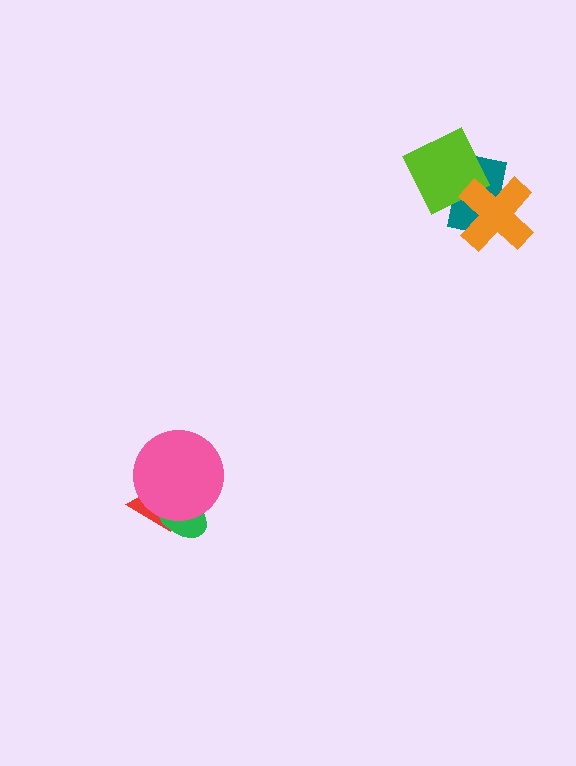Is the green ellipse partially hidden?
Yes, it is partially covered by another shape.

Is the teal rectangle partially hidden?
Yes, it is partially covered by another shape.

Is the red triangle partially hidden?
Yes, it is partially covered by another shape.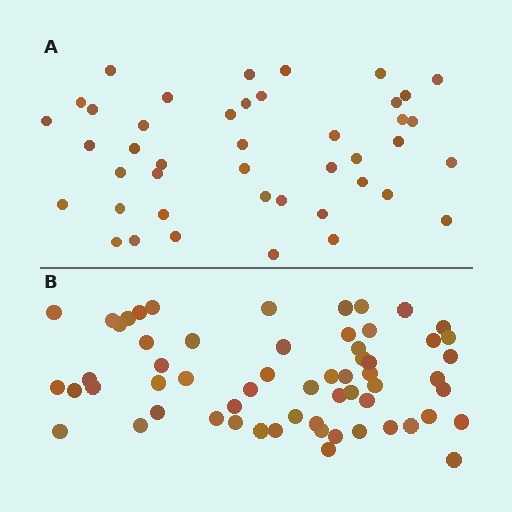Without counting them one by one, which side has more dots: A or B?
Region B (the bottom region) has more dots.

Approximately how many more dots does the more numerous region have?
Region B has approximately 15 more dots than region A.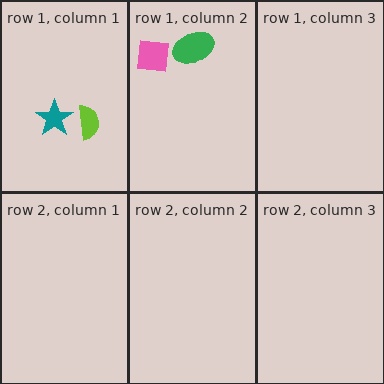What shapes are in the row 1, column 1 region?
The teal star, the lime semicircle.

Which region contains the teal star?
The row 1, column 1 region.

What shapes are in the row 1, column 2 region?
The pink square, the green ellipse.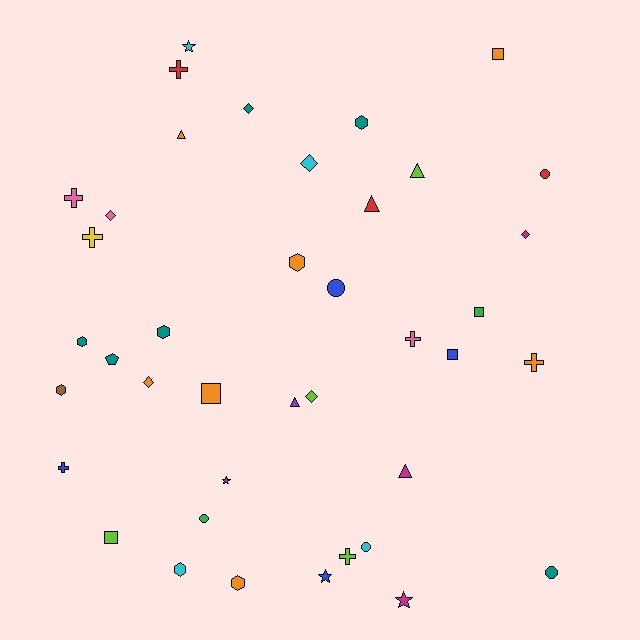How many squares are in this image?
There are 5 squares.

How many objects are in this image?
There are 40 objects.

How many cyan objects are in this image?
There are 4 cyan objects.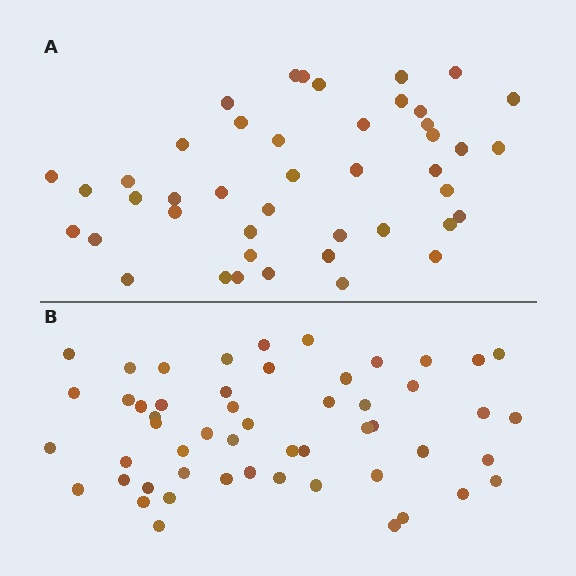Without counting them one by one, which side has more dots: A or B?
Region B (the bottom region) has more dots.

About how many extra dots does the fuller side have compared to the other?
Region B has roughly 8 or so more dots than region A.